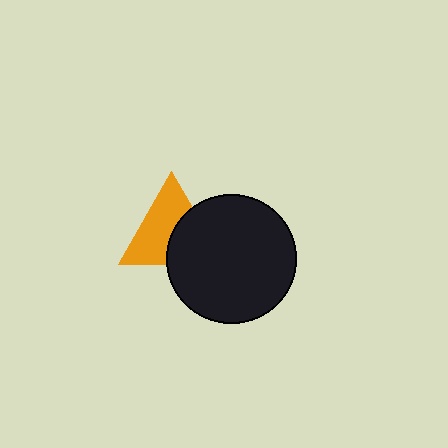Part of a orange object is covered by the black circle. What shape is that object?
It is a triangle.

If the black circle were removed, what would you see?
You would see the complete orange triangle.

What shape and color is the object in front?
The object in front is a black circle.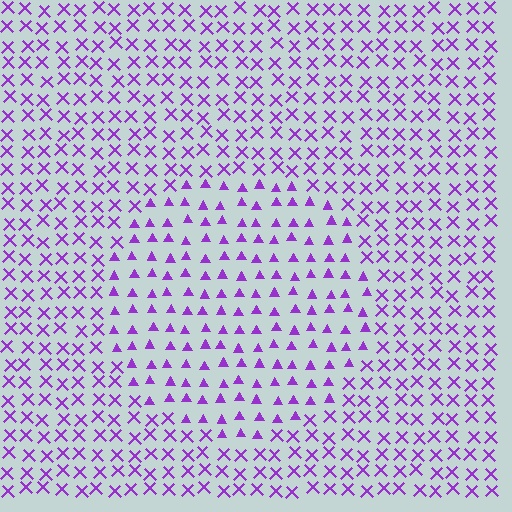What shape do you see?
I see a circle.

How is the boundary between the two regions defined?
The boundary is defined by a change in element shape: triangles inside vs. X marks outside. All elements share the same color and spacing.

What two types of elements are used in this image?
The image uses triangles inside the circle region and X marks outside it.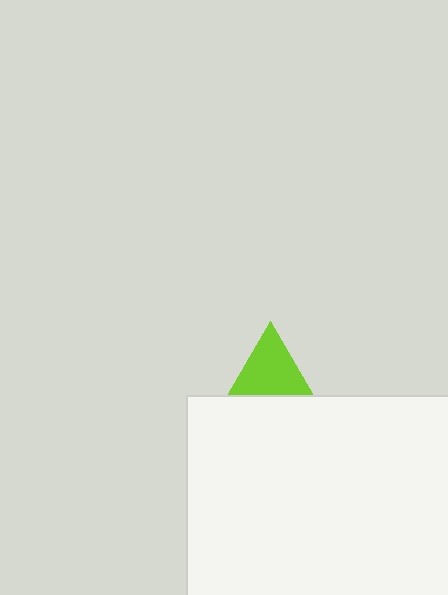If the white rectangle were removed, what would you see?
You would see the complete lime triangle.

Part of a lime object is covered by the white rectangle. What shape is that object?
It is a triangle.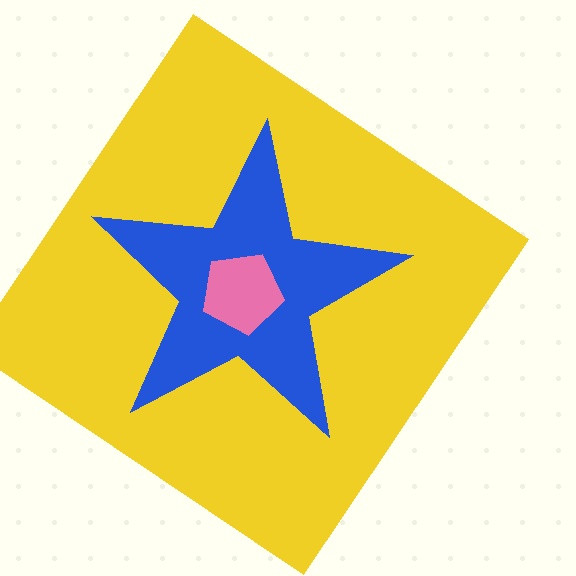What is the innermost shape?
The pink pentagon.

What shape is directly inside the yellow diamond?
The blue star.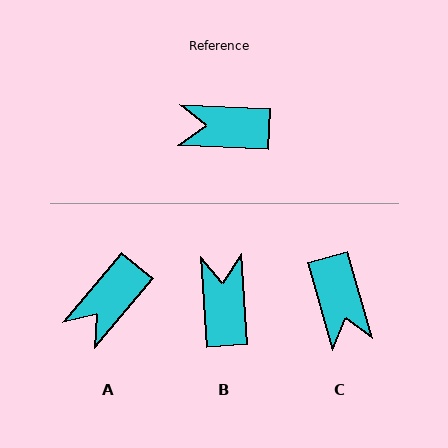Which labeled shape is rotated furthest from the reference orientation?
C, about 109 degrees away.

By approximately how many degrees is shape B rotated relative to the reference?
Approximately 84 degrees clockwise.